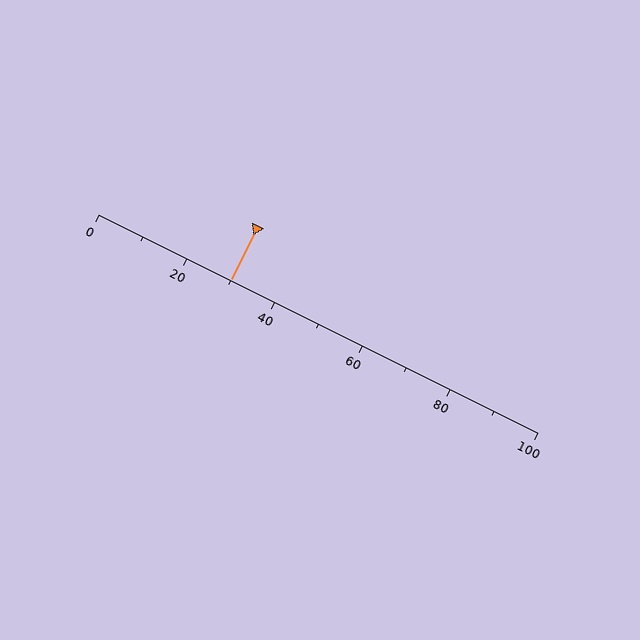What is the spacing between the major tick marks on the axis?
The major ticks are spaced 20 apart.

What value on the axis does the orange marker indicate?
The marker indicates approximately 30.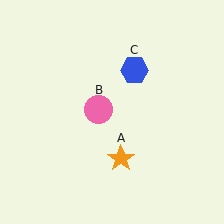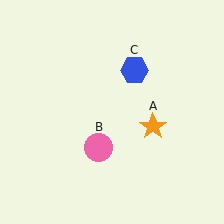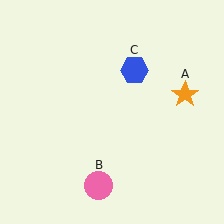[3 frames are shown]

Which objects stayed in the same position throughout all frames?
Blue hexagon (object C) remained stationary.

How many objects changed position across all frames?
2 objects changed position: orange star (object A), pink circle (object B).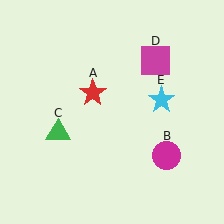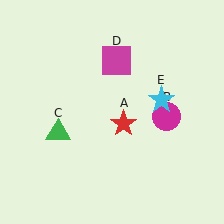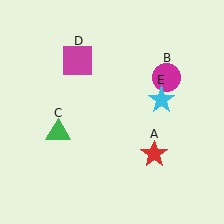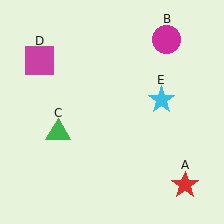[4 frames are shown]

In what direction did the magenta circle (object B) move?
The magenta circle (object B) moved up.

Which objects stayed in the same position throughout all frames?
Green triangle (object C) and cyan star (object E) remained stationary.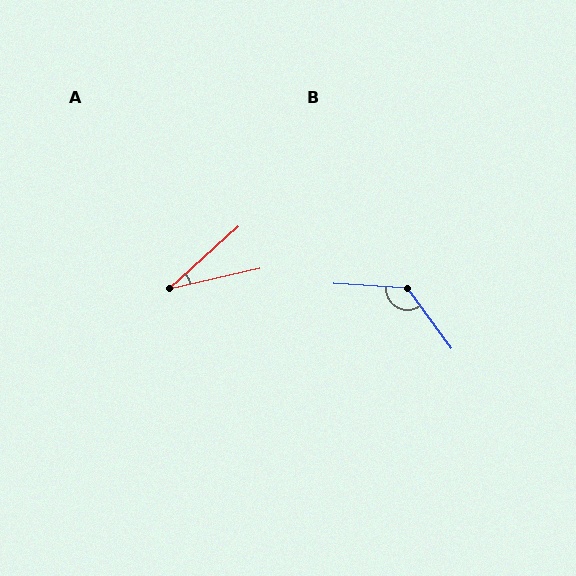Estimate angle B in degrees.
Approximately 129 degrees.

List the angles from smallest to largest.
A (29°), B (129°).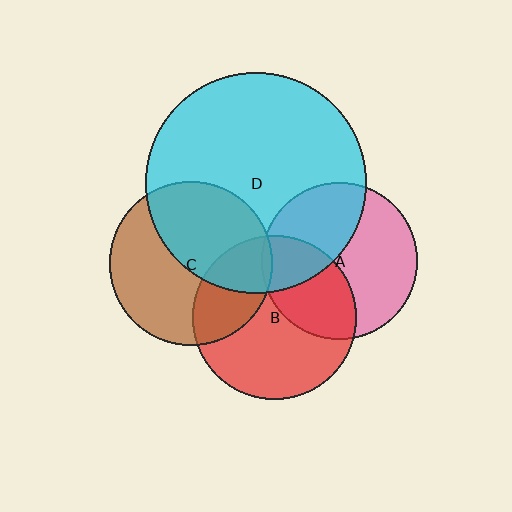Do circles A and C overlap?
Yes.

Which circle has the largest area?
Circle D (cyan).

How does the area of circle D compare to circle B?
Approximately 1.8 times.